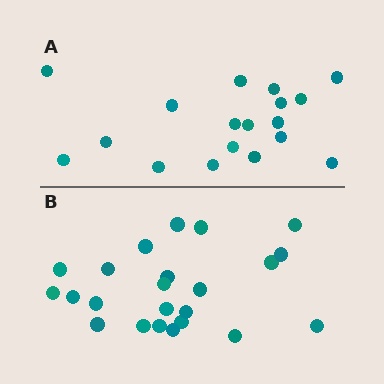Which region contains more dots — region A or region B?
Region B (the bottom region) has more dots.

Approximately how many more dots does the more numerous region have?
Region B has about 5 more dots than region A.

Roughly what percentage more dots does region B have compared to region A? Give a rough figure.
About 30% more.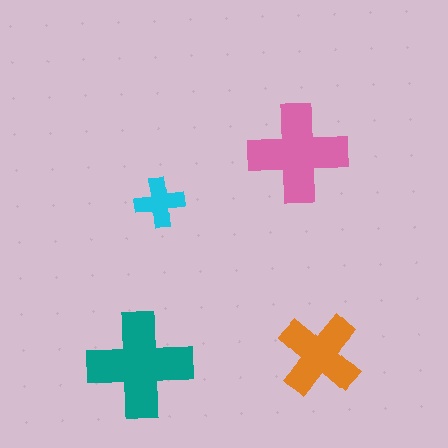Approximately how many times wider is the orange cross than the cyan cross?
About 1.5 times wider.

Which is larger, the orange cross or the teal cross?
The teal one.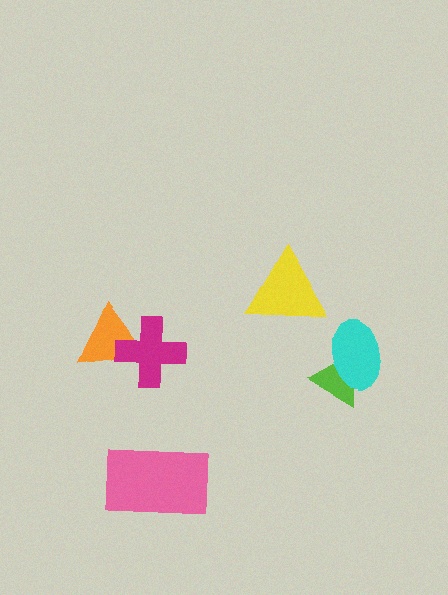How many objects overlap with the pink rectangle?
0 objects overlap with the pink rectangle.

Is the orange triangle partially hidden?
Yes, it is partially covered by another shape.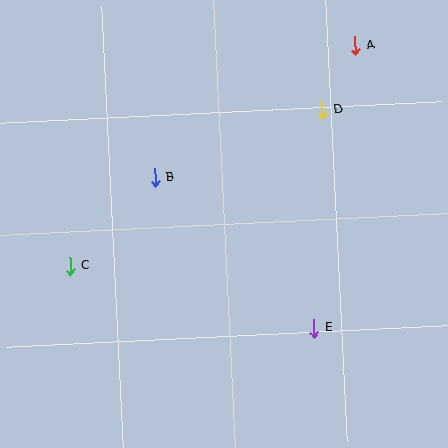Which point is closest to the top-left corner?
Point B is closest to the top-left corner.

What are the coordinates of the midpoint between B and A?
The midpoint between B and A is at (255, 112).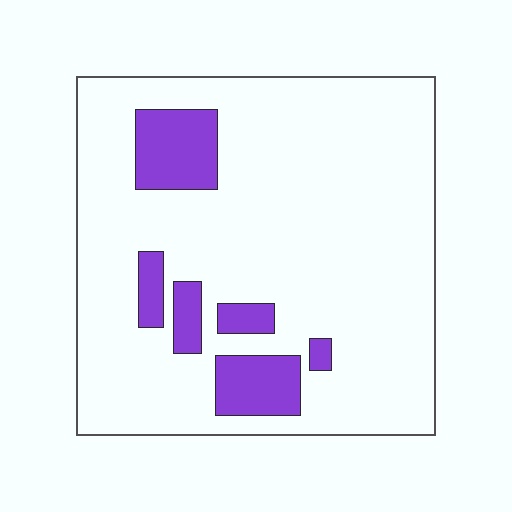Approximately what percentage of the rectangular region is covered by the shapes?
Approximately 15%.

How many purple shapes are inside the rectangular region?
6.